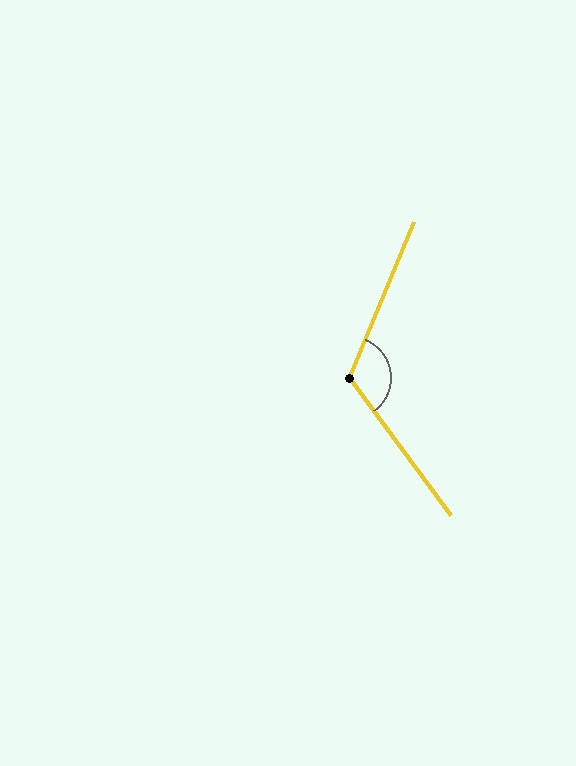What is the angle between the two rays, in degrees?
Approximately 121 degrees.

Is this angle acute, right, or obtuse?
It is obtuse.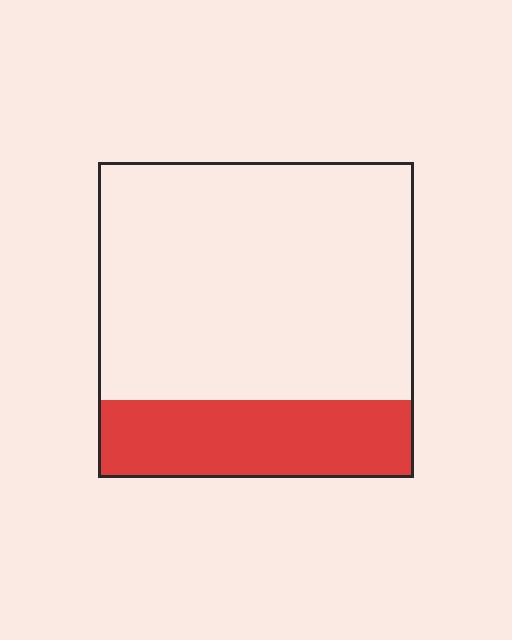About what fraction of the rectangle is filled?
About one quarter (1/4).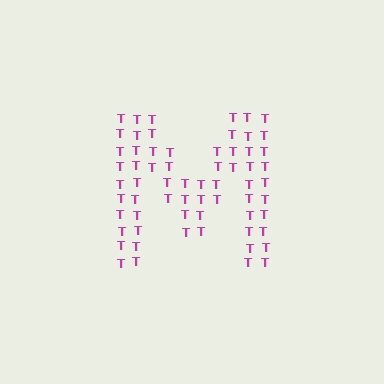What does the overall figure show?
The overall figure shows the letter M.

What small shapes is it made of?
It is made of small letter T's.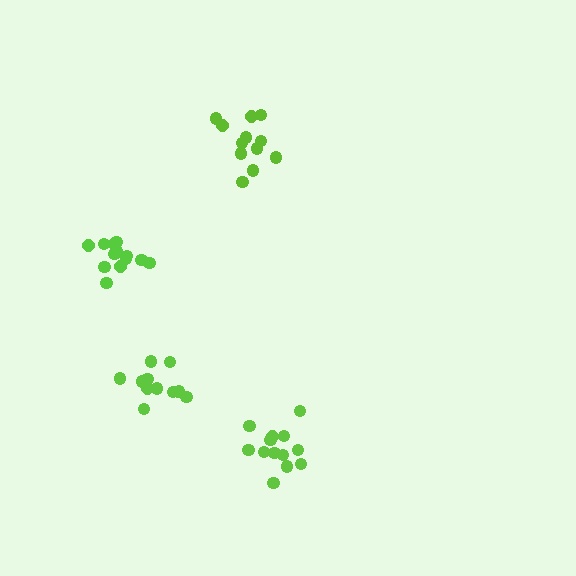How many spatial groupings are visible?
There are 4 spatial groupings.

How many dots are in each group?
Group 1: 12 dots, Group 2: 13 dots, Group 3: 13 dots, Group 4: 13 dots (51 total).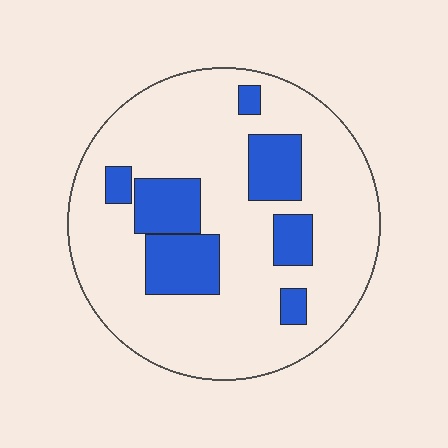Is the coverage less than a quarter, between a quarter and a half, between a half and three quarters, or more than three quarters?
Less than a quarter.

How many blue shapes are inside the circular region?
7.